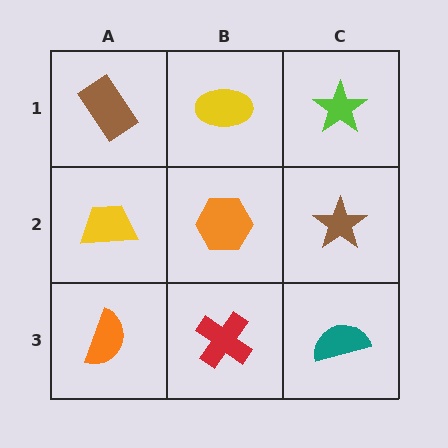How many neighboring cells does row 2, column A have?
3.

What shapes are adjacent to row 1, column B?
An orange hexagon (row 2, column B), a brown rectangle (row 1, column A), a lime star (row 1, column C).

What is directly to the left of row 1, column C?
A yellow ellipse.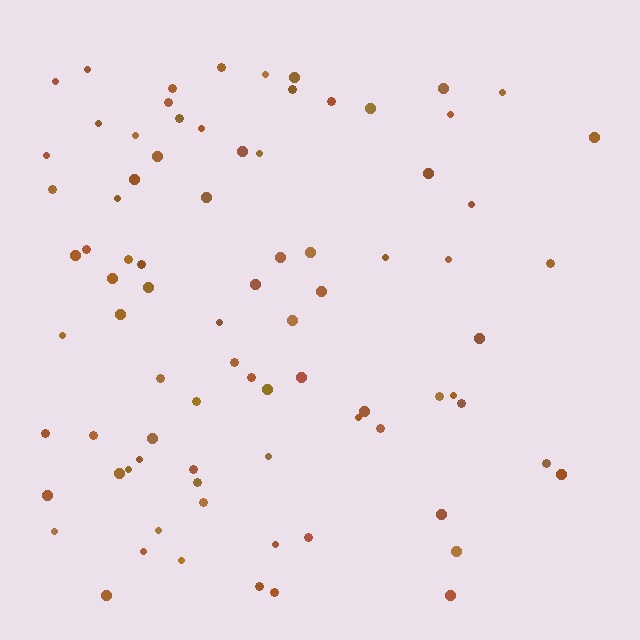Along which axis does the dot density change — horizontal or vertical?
Horizontal.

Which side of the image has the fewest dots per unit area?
The right.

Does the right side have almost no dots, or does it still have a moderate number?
Still a moderate number, just noticeably fewer than the left.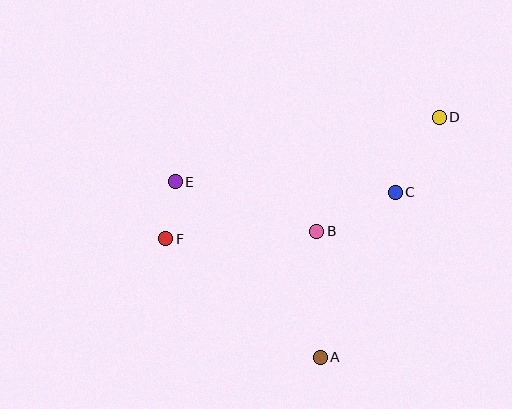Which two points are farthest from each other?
Points D and F are farthest from each other.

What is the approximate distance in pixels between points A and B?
The distance between A and B is approximately 126 pixels.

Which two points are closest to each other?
Points E and F are closest to each other.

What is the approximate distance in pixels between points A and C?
The distance between A and C is approximately 181 pixels.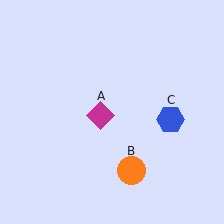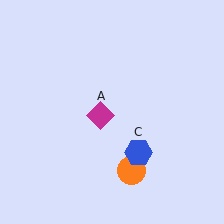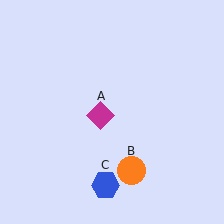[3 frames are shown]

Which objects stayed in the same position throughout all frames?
Magenta diamond (object A) and orange circle (object B) remained stationary.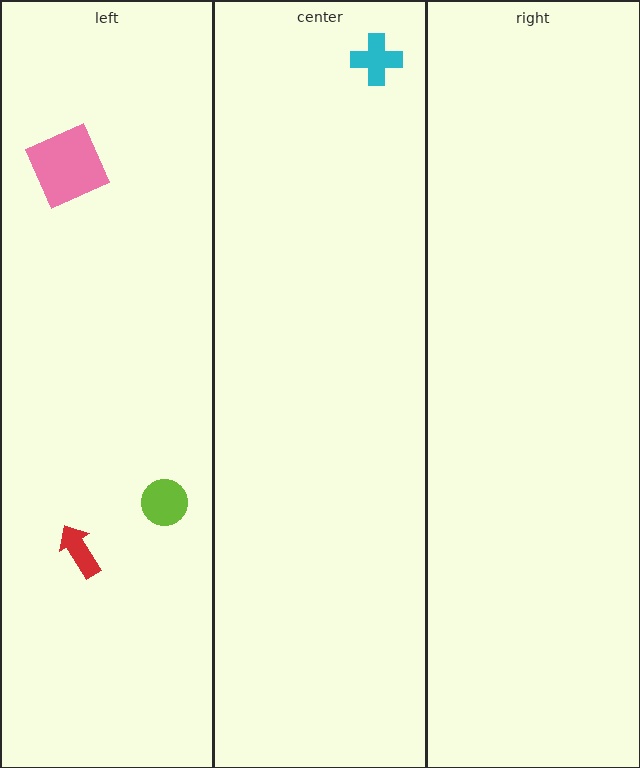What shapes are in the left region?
The red arrow, the pink square, the lime circle.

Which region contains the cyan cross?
The center region.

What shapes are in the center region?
The cyan cross.